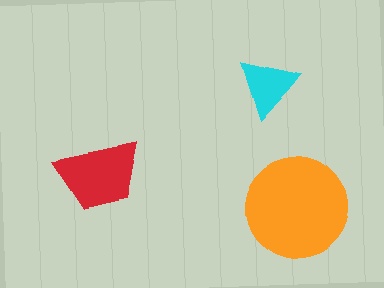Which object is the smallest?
The cyan triangle.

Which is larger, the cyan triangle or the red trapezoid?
The red trapezoid.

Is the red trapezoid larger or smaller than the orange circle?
Smaller.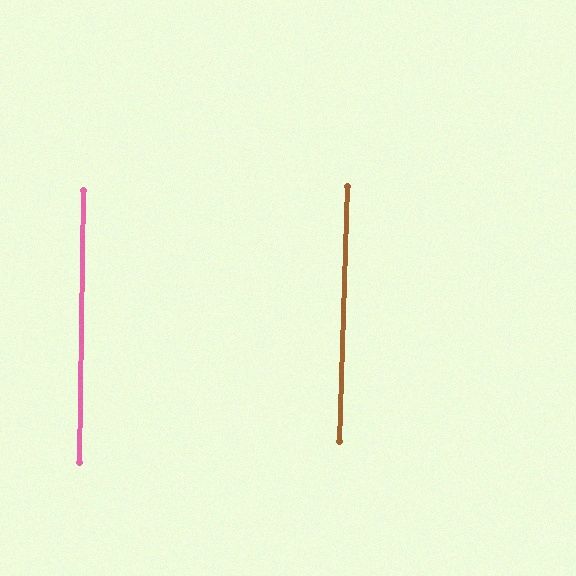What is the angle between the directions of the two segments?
Approximately 1 degree.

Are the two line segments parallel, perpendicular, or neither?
Parallel — their directions differ by only 0.9°.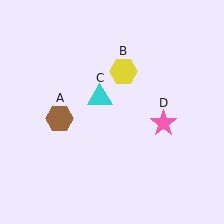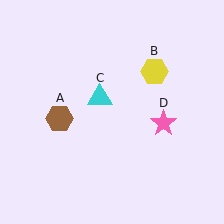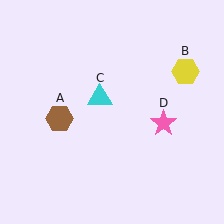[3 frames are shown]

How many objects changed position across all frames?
1 object changed position: yellow hexagon (object B).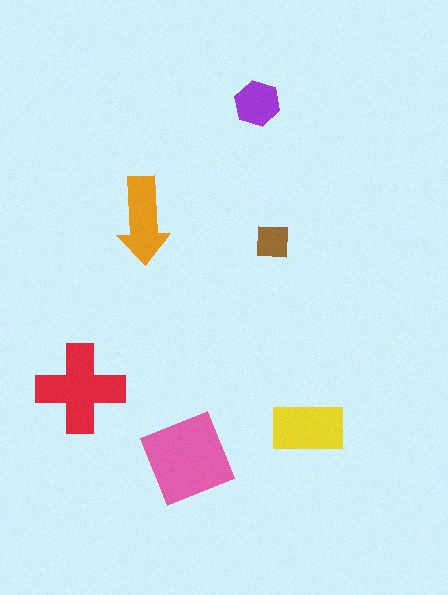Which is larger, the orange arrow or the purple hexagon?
The orange arrow.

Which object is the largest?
The pink square.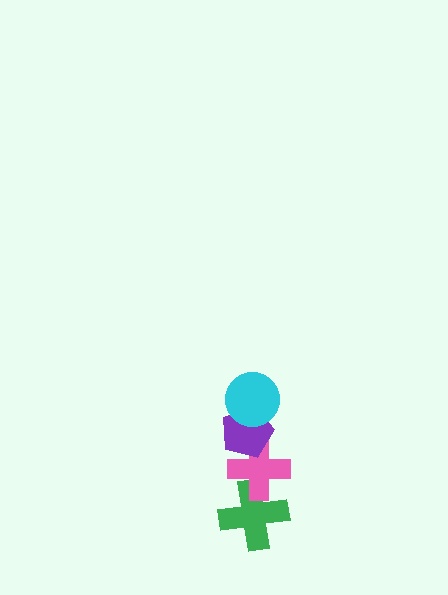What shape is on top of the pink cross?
The purple pentagon is on top of the pink cross.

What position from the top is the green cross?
The green cross is 4th from the top.